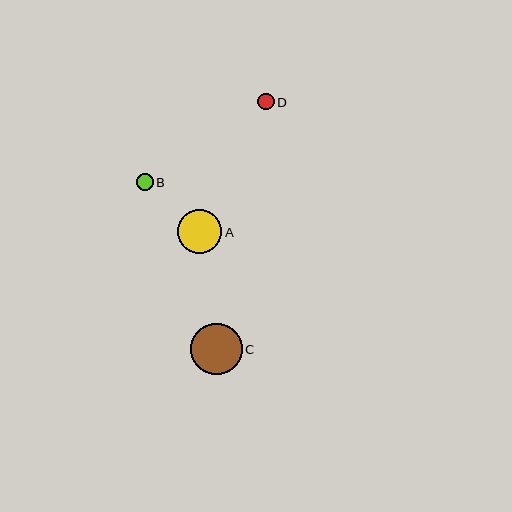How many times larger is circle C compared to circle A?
Circle C is approximately 1.2 times the size of circle A.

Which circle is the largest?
Circle C is the largest with a size of approximately 52 pixels.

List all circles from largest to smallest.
From largest to smallest: C, A, D, B.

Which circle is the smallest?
Circle B is the smallest with a size of approximately 16 pixels.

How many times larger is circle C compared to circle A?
Circle C is approximately 1.2 times the size of circle A.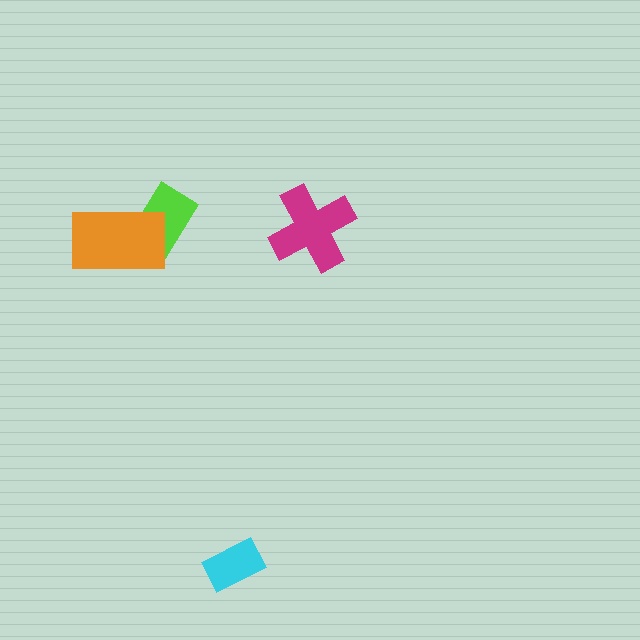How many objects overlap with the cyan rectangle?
0 objects overlap with the cyan rectangle.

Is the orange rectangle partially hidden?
No, no other shape covers it.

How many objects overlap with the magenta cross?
0 objects overlap with the magenta cross.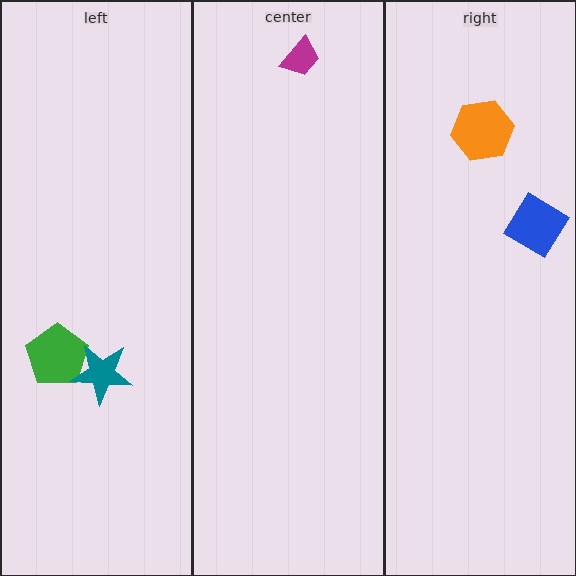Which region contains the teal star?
The left region.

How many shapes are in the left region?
2.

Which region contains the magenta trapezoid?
The center region.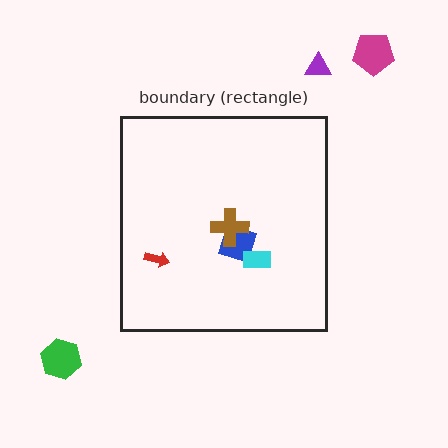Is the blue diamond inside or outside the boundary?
Inside.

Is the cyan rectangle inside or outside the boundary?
Inside.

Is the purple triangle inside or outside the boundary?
Outside.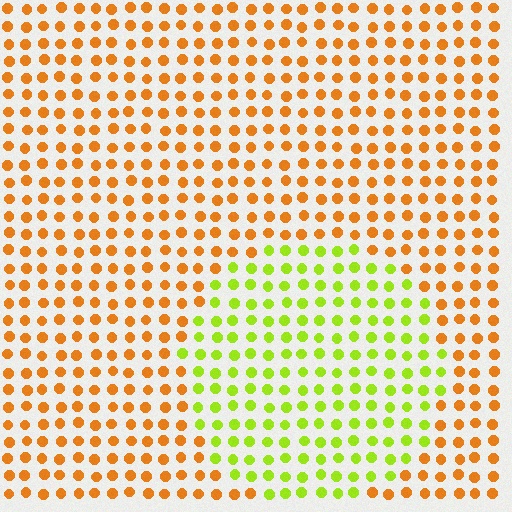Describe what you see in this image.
The image is filled with small orange elements in a uniform arrangement. A circle-shaped region is visible where the elements are tinted to a slightly different hue, forming a subtle color boundary.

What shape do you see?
I see a circle.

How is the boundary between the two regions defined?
The boundary is defined purely by a slight shift in hue (about 54 degrees). Spacing, size, and orientation are identical on both sides.